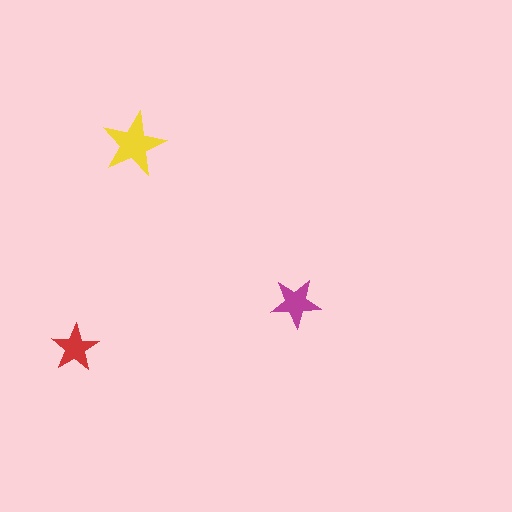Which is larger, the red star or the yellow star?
The yellow one.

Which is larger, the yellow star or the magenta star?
The yellow one.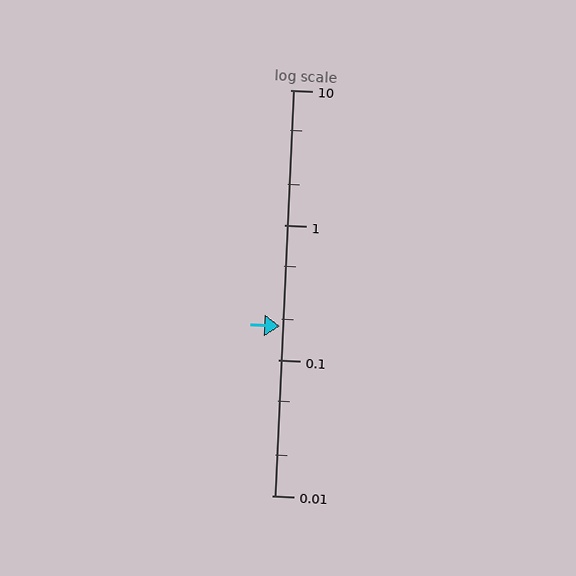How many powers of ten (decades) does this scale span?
The scale spans 3 decades, from 0.01 to 10.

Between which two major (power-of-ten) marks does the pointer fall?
The pointer is between 0.1 and 1.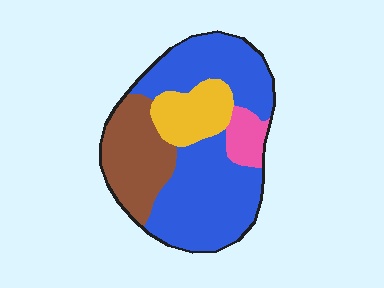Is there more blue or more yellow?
Blue.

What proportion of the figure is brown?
Brown takes up about one fifth (1/5) of the figure.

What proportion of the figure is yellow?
Yellow covers around 15% of the figure.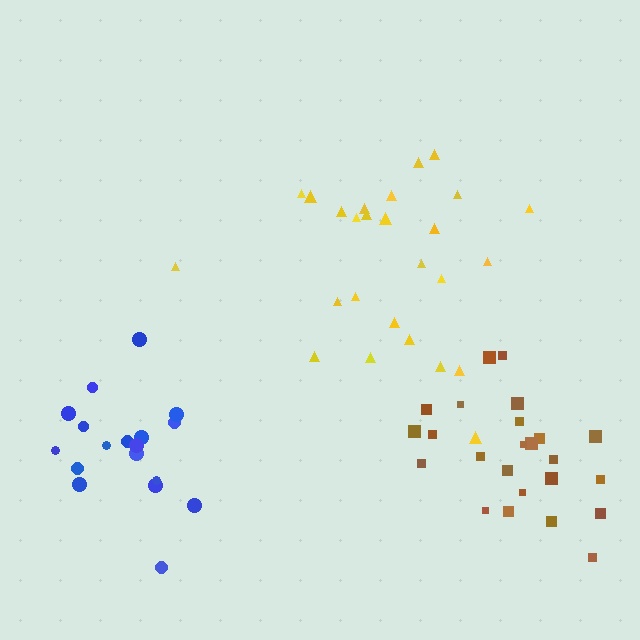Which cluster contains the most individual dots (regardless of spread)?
Yellow (26).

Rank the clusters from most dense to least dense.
blue, yellow, brown.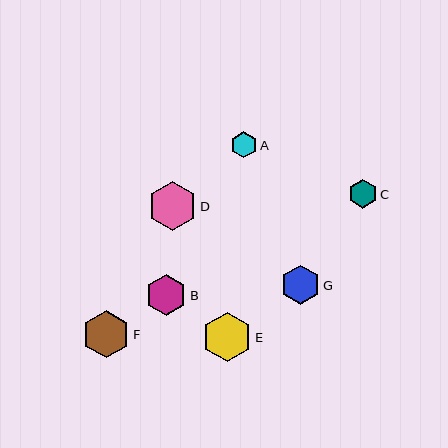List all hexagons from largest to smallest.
From largest to smallest: E, D, F, B, G, C, A.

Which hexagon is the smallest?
Hexagon A is the smallest with a size of approximately 26 pixels.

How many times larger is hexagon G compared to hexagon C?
Hexagon G is approximately 1.4 times the size of hexagon C.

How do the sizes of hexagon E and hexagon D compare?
Hexagon E and hexagon D are approximately the same size.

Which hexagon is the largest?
Hexagon E is the largest with a size of approximately 49 pixels.